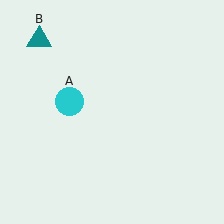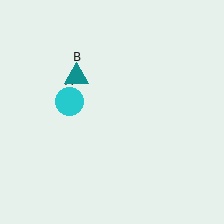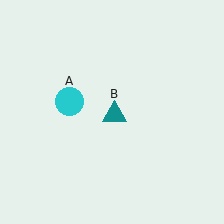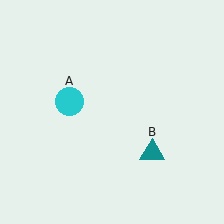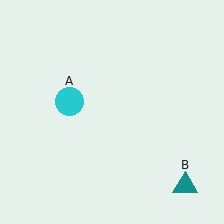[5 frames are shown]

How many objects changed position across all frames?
1 object changed position: teal triangle (object B).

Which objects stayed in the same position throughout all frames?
Cyan circle (object A) remained stationary.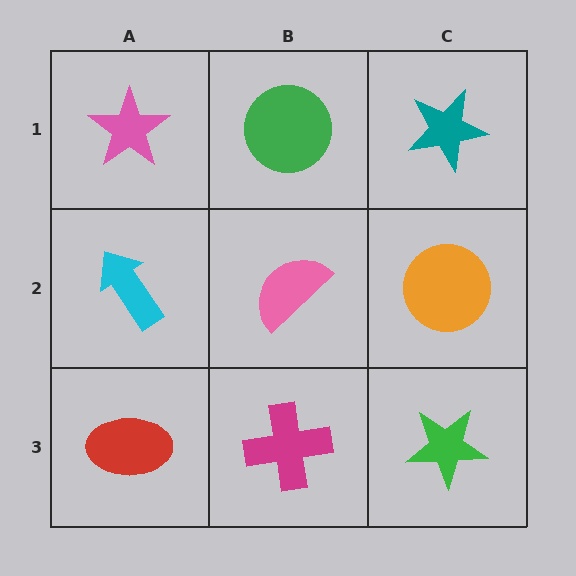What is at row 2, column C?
An orange circle.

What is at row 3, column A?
A red ellipse.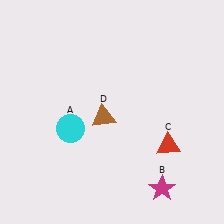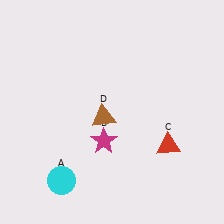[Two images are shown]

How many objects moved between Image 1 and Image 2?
2 objects moved between the two images.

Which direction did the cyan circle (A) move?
The cyan circle (A) moved down.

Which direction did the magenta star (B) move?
The magenta star (B) moved left.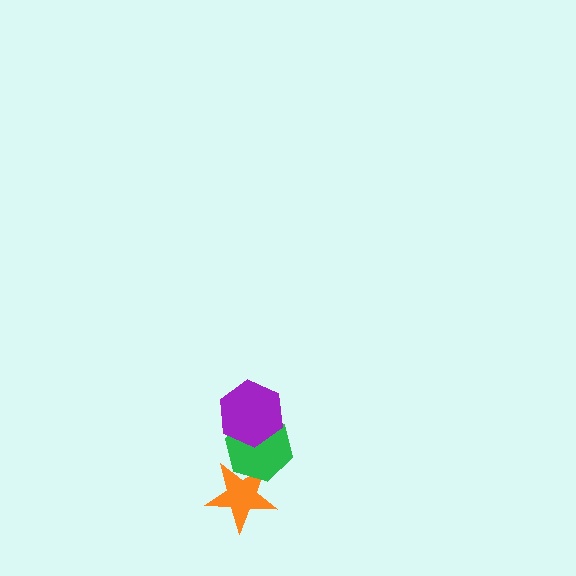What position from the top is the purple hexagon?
The purple hexagon is 1st from the top.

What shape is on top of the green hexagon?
The purple hexagon is on top of the green hexagon.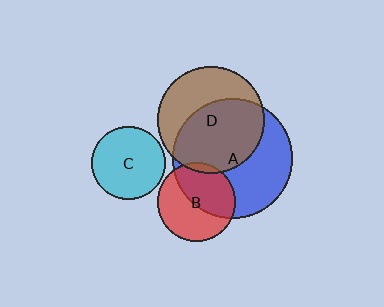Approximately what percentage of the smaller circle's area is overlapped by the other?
Approximately 50%.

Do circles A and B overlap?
Yes.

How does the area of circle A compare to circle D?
Approximately 1.3 times.